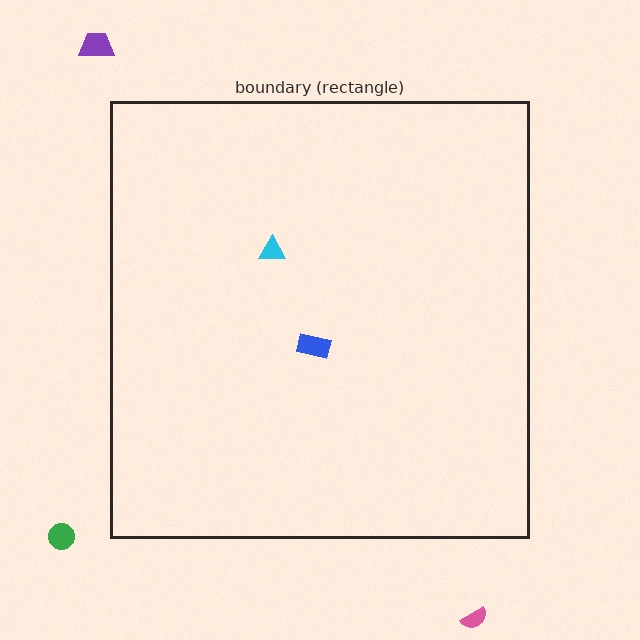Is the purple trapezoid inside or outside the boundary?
Outside.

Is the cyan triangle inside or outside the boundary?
Inside.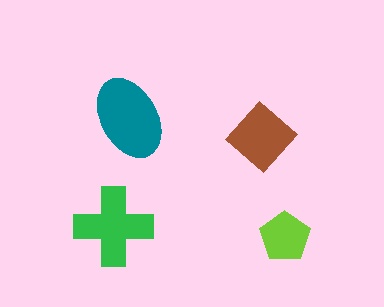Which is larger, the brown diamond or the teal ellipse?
The teal ellipse.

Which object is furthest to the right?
The lime pentagon is rightmost.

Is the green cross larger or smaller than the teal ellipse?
Smaller.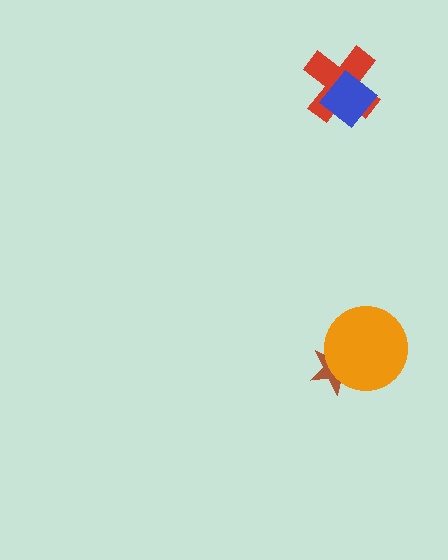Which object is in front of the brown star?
The orange circle is in front of the brown star.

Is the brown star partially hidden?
Yes, it is partially covered by another shape.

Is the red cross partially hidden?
Yes, it is partially covered by another shape.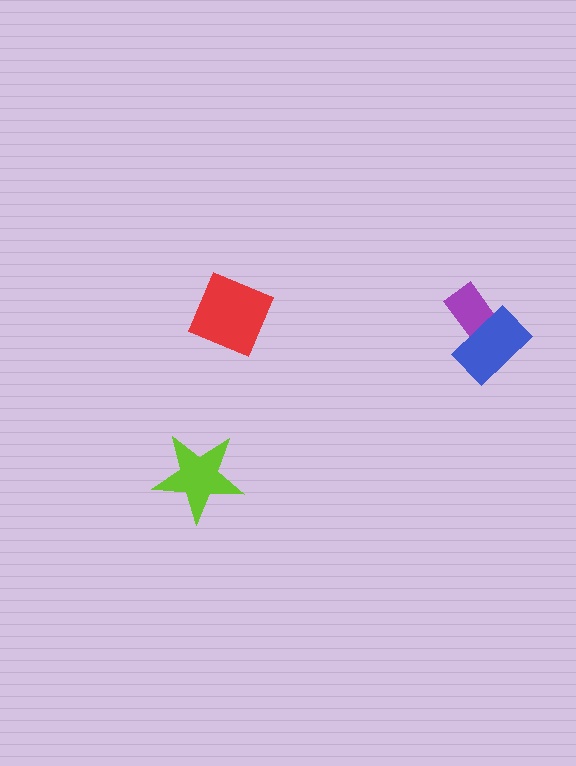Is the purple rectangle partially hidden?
Yes, it is partially covered by another shape.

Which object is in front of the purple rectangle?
The blue rectangle is in front of the purple rectangle.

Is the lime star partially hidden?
No, no other shape covers it.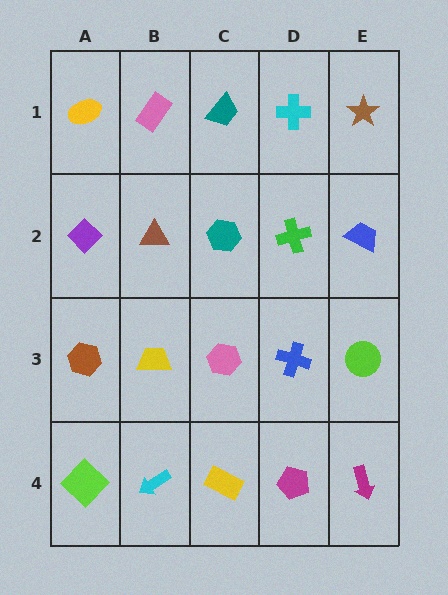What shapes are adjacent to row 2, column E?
A brown star (row 1, column E), a lime circle (row 3, column E), a green cross (row 2, column D).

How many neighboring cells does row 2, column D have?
4.